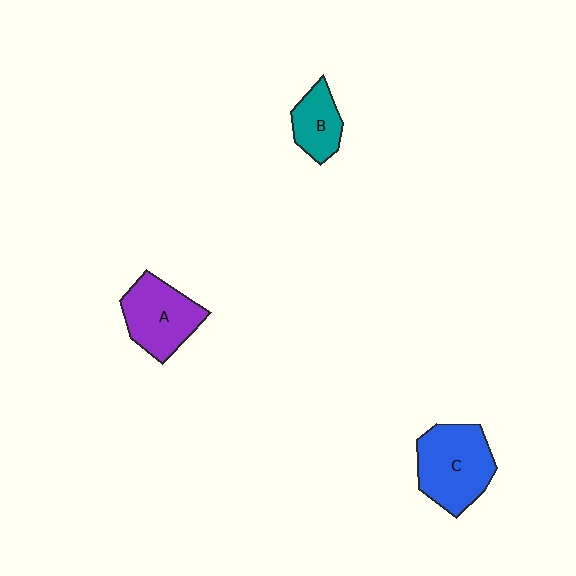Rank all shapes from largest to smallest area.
From largest to smallest: C (blue), A (purple), B (teal).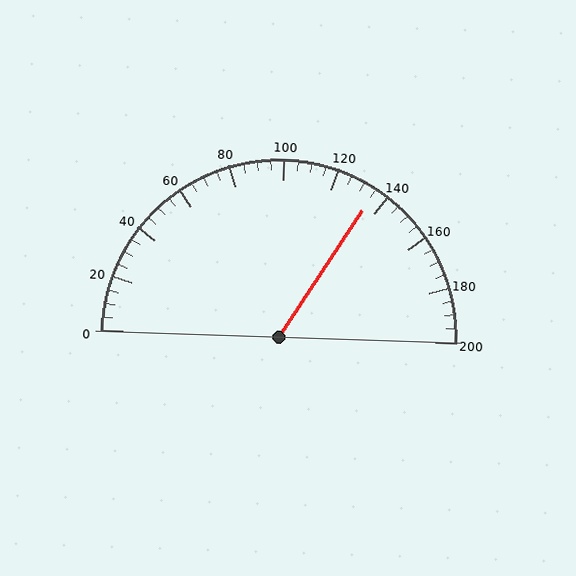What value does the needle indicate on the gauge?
The needle indicates approximately 135.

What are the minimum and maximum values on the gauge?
The gauge ranges from 0 to 200.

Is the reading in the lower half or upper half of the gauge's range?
The reading is in the upper half of the range (0 to 200).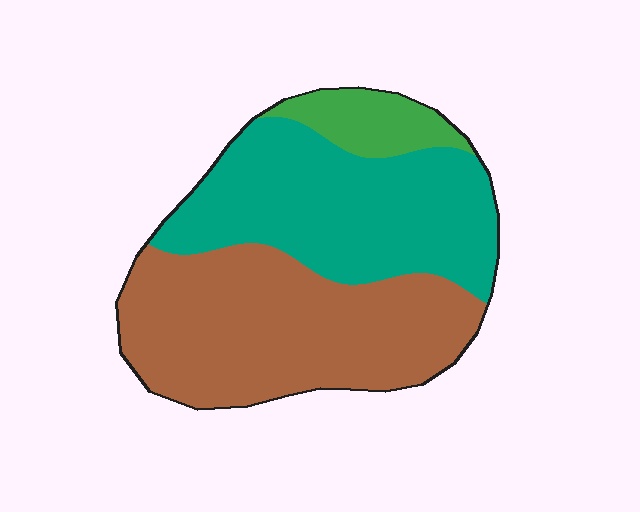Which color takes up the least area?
Green, at roughly 10%.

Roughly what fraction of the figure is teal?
Teal covers 42% of the figure.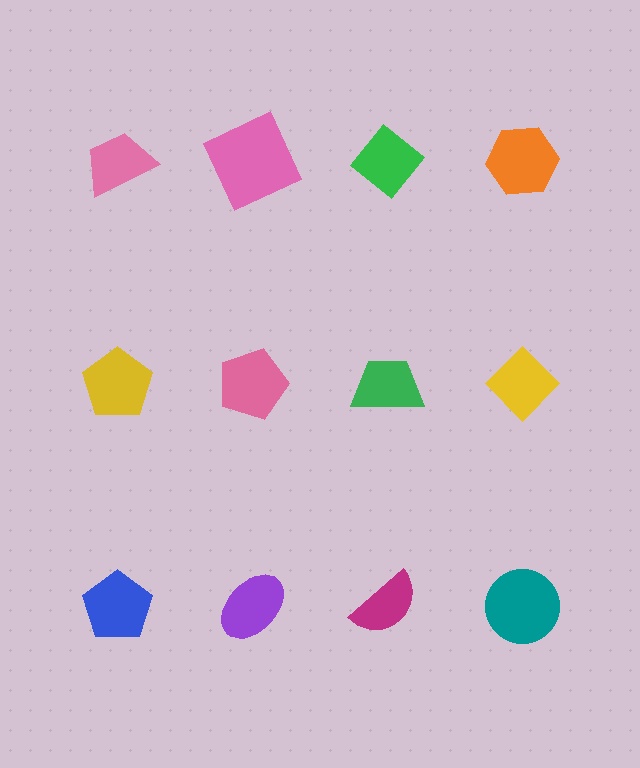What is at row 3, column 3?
A magenta semicircle.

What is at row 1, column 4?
An orange hexagon.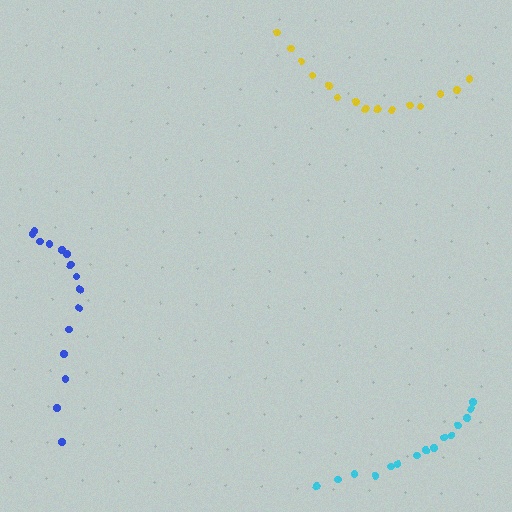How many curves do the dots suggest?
There are 3 distinct paths.